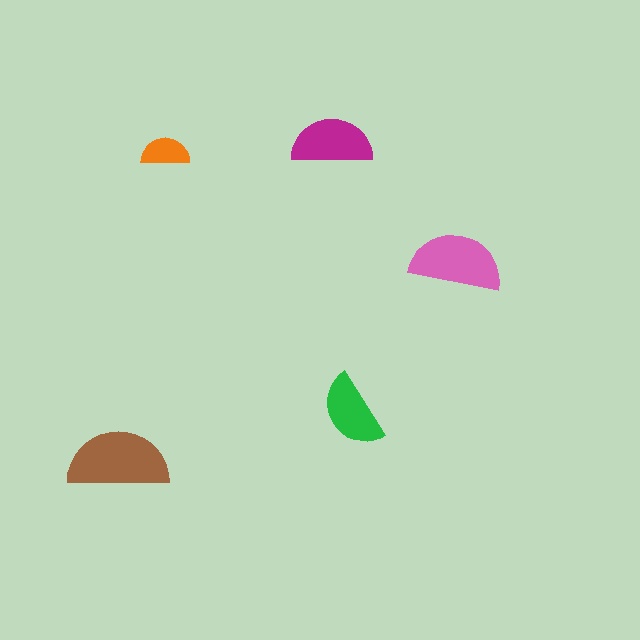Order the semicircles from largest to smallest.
the brown one, the pink one, the magenta one, the green one, the orange one.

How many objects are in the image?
There are 5 objects in the image.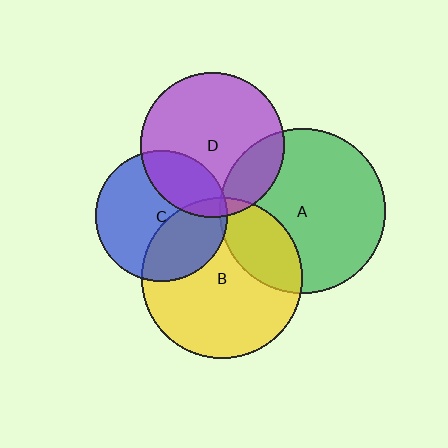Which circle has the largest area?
Circle A (green).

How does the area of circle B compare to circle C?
Approximately 1.5 times.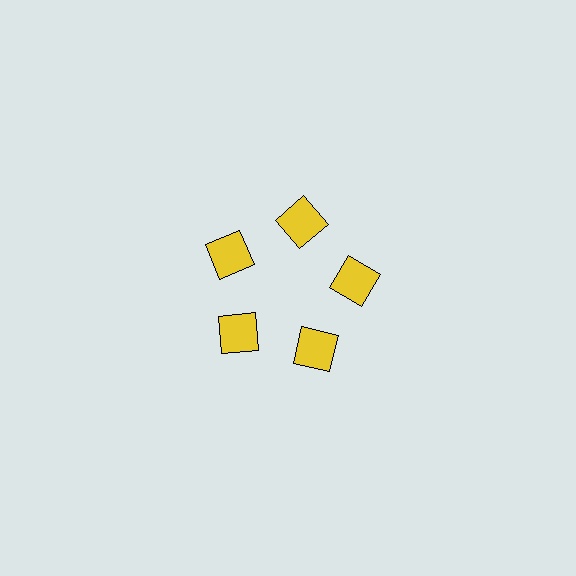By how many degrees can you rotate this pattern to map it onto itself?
The pattern maps onto itself every 72 degrees of rotation.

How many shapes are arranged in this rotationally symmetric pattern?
There are 5 shapes, arranged in 5 groups of 1.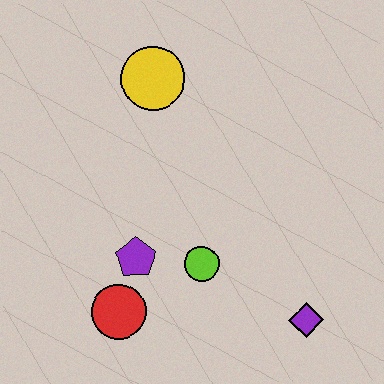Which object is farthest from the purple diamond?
The yellow circle is farthest from the purple diamond.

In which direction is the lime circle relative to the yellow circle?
The lime circle is below the yellow circle.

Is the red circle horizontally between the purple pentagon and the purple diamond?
No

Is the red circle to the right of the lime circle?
No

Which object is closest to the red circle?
The purple pentagon is closest to the red circle.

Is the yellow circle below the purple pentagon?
No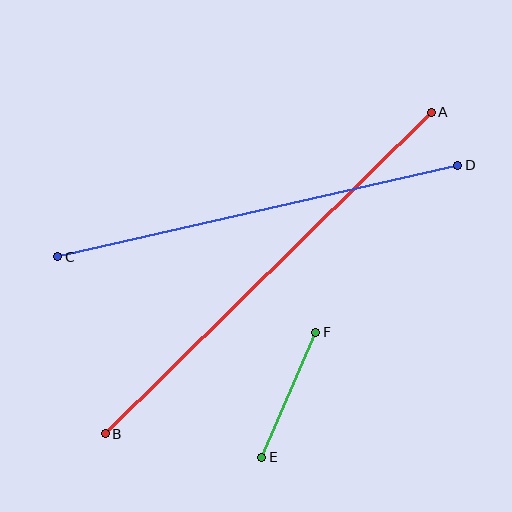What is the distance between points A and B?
The distance is approximately 458 pixels.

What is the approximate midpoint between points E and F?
The midpoint is at approximately (289, 395) pixels.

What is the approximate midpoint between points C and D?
The midpoint is at approximately (258, 211) pixels.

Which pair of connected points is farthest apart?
Points A and B are farthest apart.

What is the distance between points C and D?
The distance is approximately 410 pixels.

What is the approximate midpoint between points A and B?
The midpoint is at approximately (268, 273) pixels.